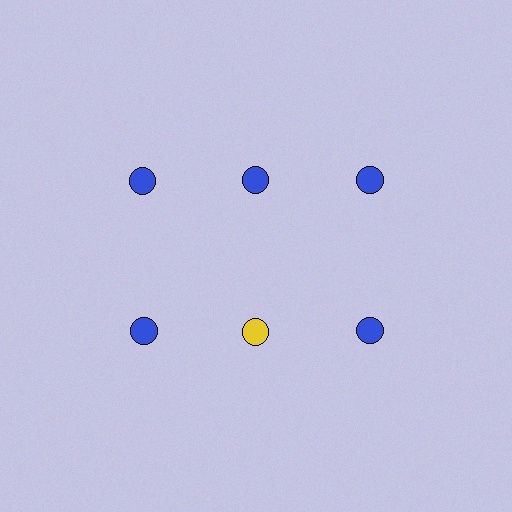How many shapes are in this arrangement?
There are 6 shapes arranged in a grid pattern.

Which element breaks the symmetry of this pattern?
The yellow circle in the second row, second from left column breaks the symmetry. All other shapes are blue circles.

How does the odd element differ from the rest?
It has a different color: yellow instead of blue.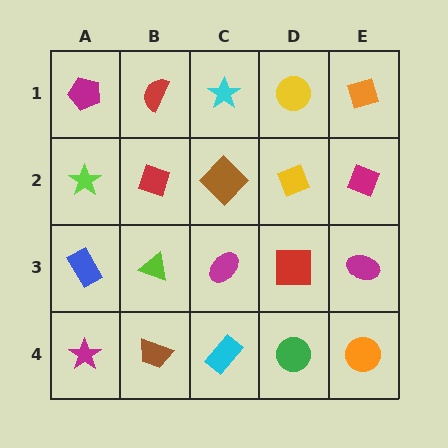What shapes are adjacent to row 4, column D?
A red square (row 3, column D), a cyan rectangle (row 4, column C), an orange circle (row 4, column E).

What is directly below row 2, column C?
A magenta ellipse.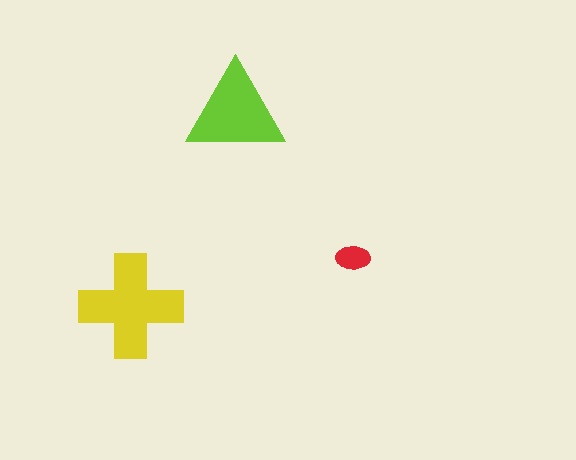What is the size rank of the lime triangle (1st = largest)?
2nd.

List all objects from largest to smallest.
The yellow cross, the lime triangle, the red ellipse.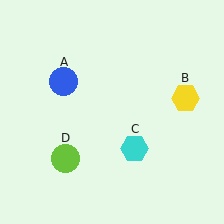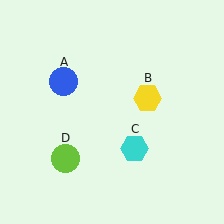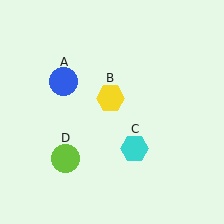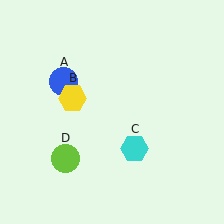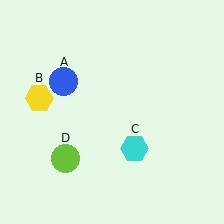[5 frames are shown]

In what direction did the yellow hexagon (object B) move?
The yellow hexagon (object B) moved left.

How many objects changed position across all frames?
1 object changed position: yellow hexagon (object B).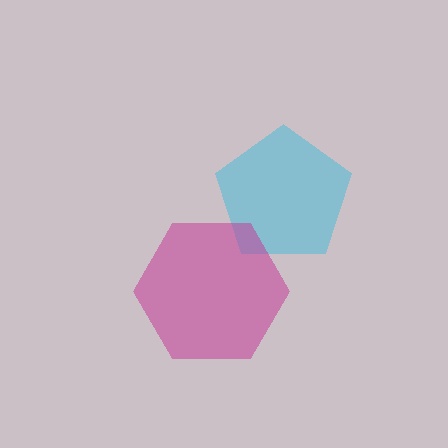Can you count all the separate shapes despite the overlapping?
Yes, there are 2 separate shapes.